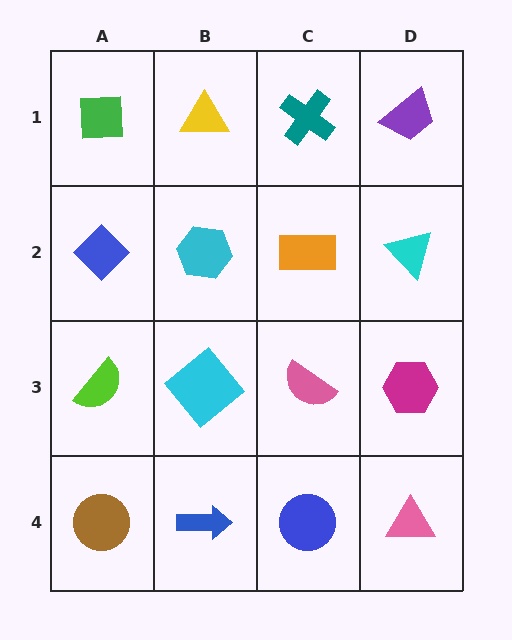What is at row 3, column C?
A pink semicircle.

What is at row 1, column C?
A teal cross.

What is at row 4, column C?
A blue circle.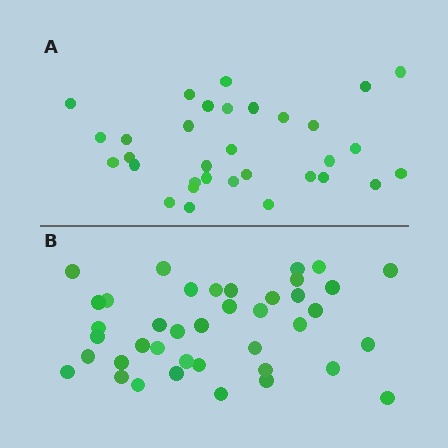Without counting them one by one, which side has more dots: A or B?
Region B (the bottom region) has more dots.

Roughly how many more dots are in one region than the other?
Region B has roughly 8 or so more dots than region A.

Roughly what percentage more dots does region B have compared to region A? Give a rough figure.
About 25% more.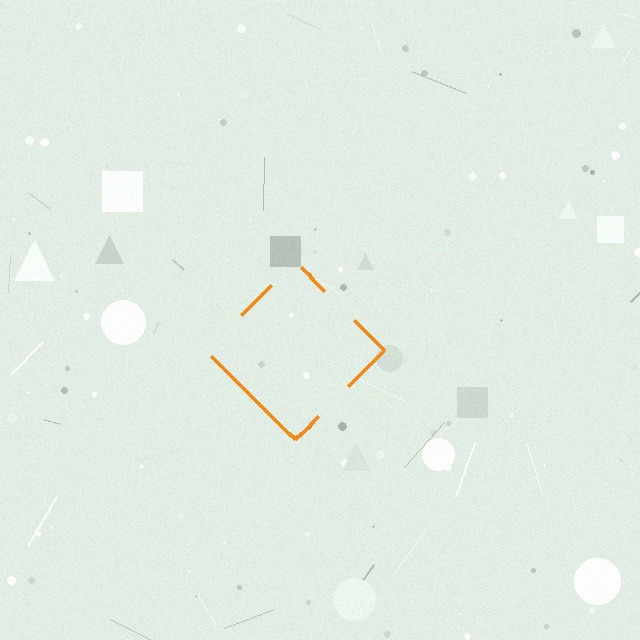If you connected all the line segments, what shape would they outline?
They would outline a diamond.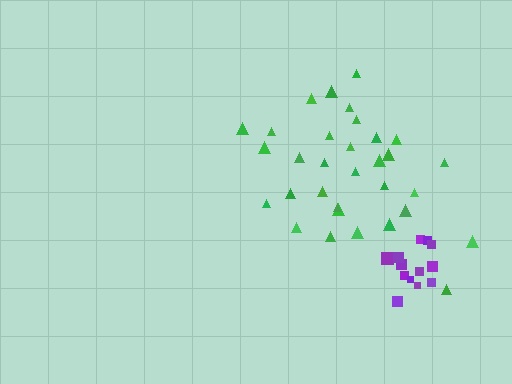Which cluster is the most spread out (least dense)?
Green.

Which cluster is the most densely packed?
Purple.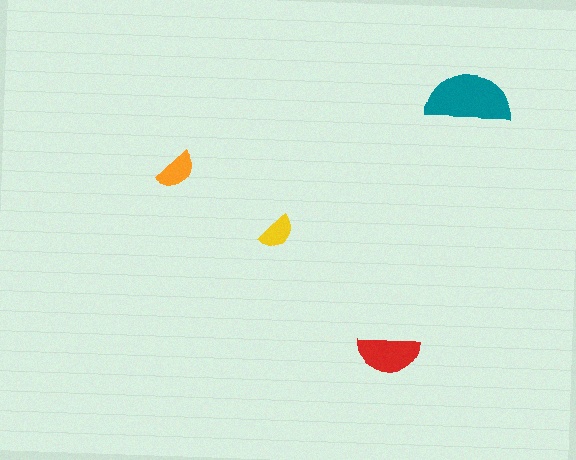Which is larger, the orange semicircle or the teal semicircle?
The teal one.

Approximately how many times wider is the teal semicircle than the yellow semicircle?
About 2.5 times wider.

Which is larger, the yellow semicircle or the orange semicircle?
The orange one.